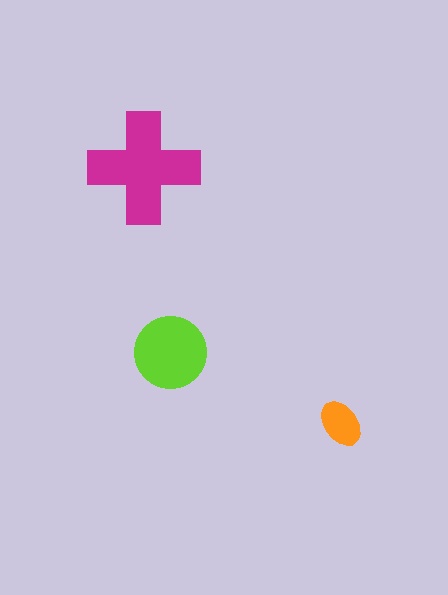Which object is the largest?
The magenta cross.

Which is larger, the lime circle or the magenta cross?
The magenta cross.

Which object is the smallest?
The orange ellipse.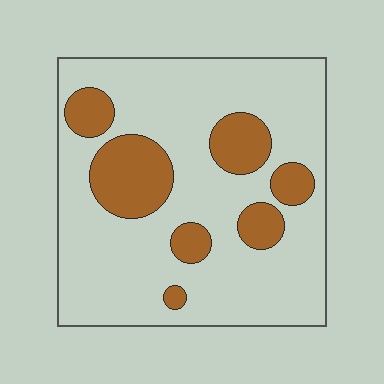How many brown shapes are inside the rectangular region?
7.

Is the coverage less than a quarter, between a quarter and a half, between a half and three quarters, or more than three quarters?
Less than a quarter.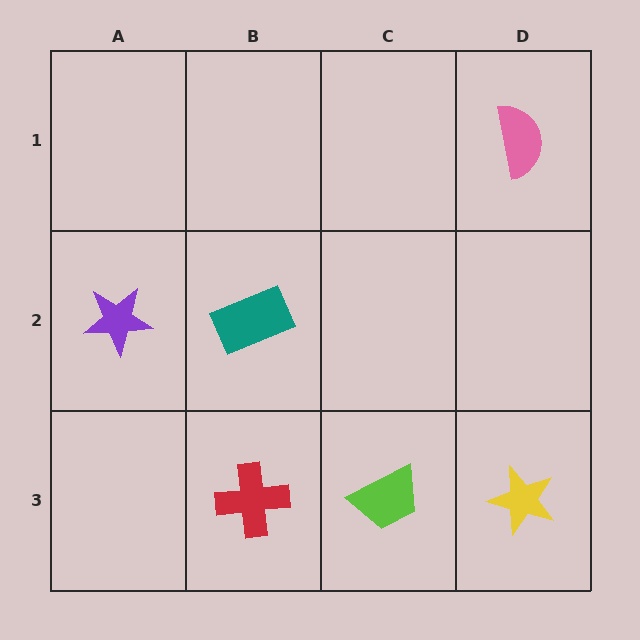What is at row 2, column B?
A teal rectangle.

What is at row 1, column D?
A pink semicircle.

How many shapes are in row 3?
3 shapes.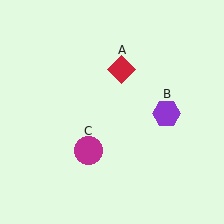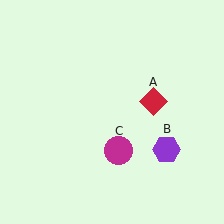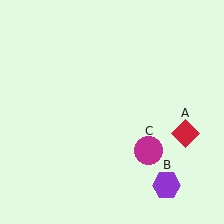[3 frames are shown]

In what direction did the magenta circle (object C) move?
The magenta circle (object C) moved right.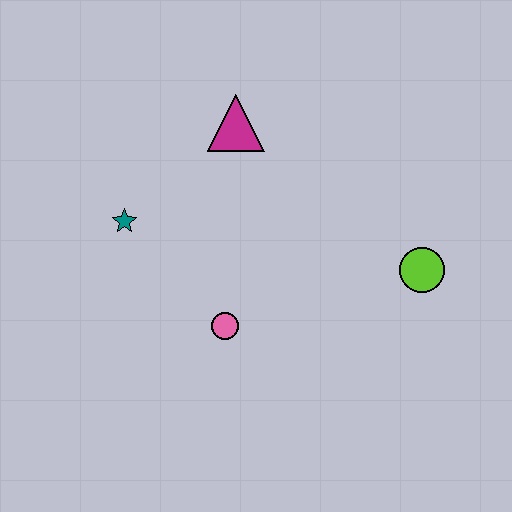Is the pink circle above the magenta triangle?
No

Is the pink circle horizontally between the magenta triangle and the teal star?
Yes